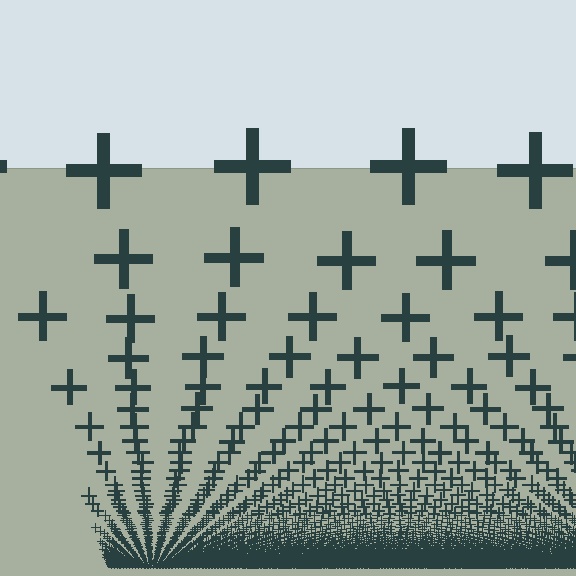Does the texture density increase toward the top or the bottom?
Density increases toward the bottom.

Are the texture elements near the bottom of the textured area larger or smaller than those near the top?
Smaller. The gradient is inverted — elements near the bottom are smaller and denser.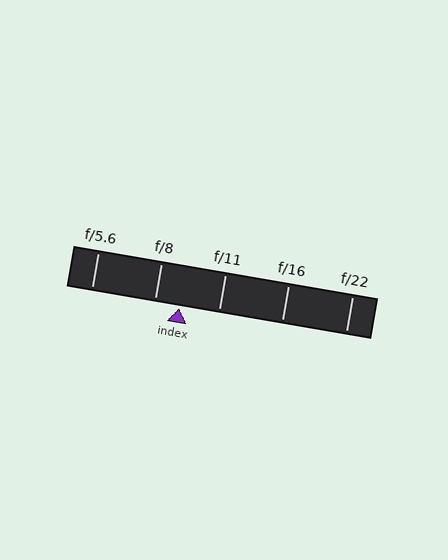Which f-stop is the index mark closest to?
The index mark is closest to f/8.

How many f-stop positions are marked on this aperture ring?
There are 5 f-stop positions marked.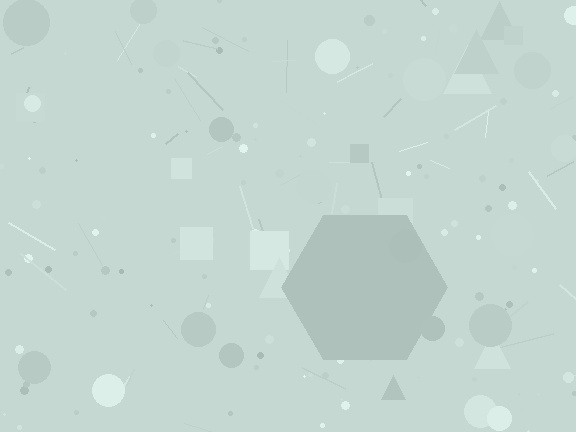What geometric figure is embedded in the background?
A hexagon is embedded in the background.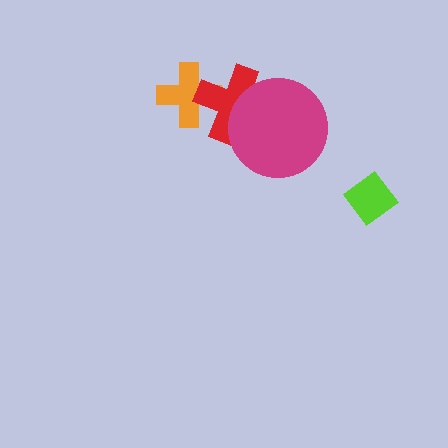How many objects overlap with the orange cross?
1 object overlaps with the orange cross.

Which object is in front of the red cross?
The magenta circle is in front of the red cross.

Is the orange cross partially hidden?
Yes, it is partially covered by another shape.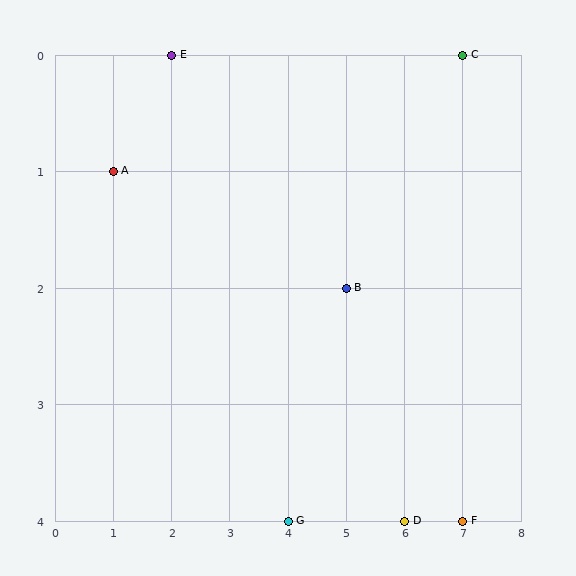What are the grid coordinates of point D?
Point D is at grid coordinates (6, 4).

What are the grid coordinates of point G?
Point G is at grid coordinates (4, 4).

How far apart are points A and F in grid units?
Points A and F are 6 columns and 3 rows apart (about 6.7 grid units diagonally).